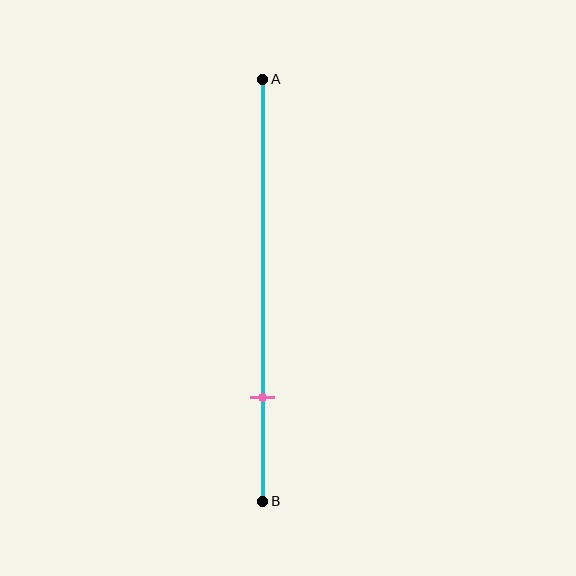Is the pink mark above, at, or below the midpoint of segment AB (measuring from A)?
The pink mark is below the midpoint of segment AB.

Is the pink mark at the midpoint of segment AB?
No, the mark is at about 75% from A, not at the 50% midpoint.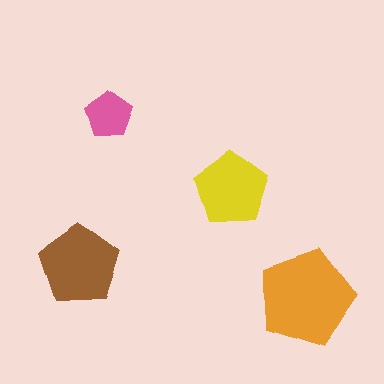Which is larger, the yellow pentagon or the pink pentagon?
The yellow one.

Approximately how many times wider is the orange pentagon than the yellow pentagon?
About 1.5 times wider.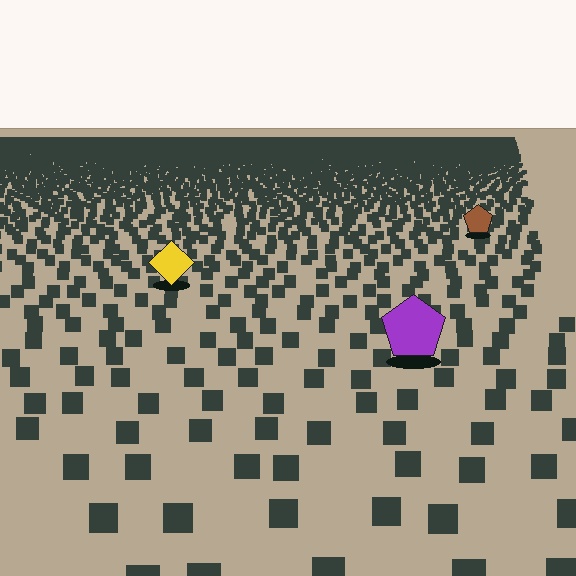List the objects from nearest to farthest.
From nearest to farthest: the purple pentagon, the yellow diamond, the brown pentagon.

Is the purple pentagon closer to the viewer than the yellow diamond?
Yes. The purple pentagon is closer — you can tell from the texture gradient: the ground texture is coarser near it.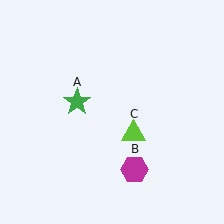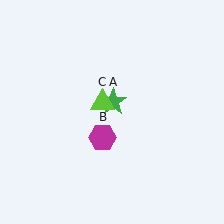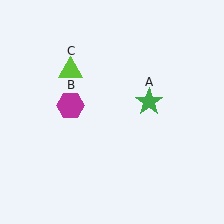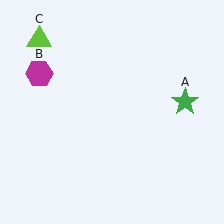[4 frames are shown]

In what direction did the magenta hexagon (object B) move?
The magenta hexagon (object B) moved up and to the left.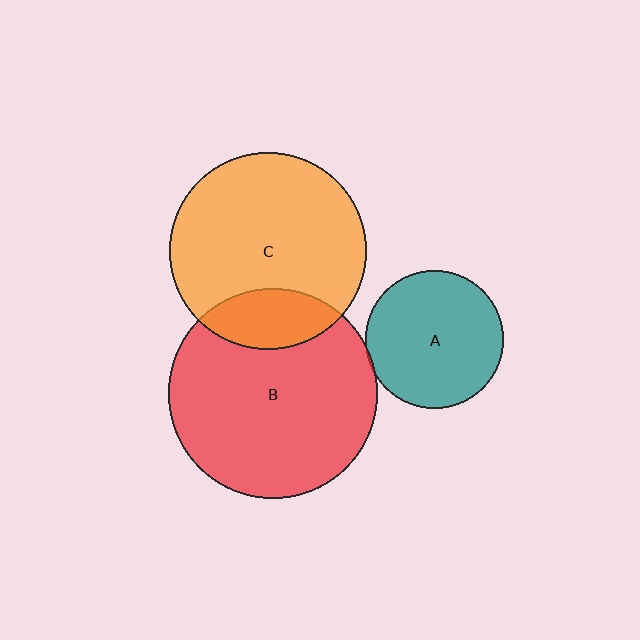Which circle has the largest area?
Circle B (red).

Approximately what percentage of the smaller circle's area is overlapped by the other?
Approximately 5%.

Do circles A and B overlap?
Yes.